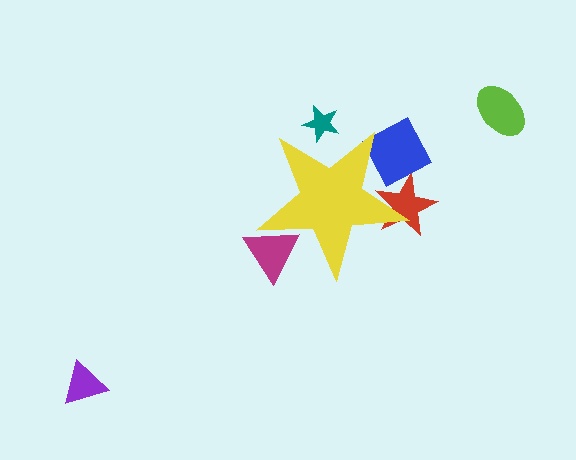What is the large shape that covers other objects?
A yellow star.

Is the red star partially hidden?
Yes, the red star is partially hidden behind the yellow star.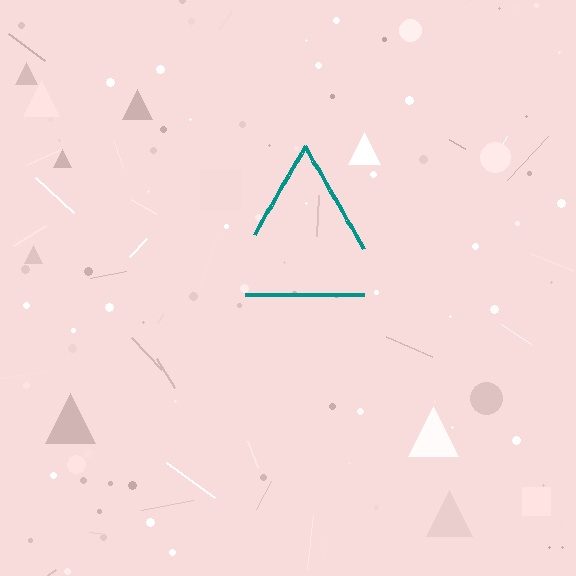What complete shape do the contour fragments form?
The contour fragments form a triangle.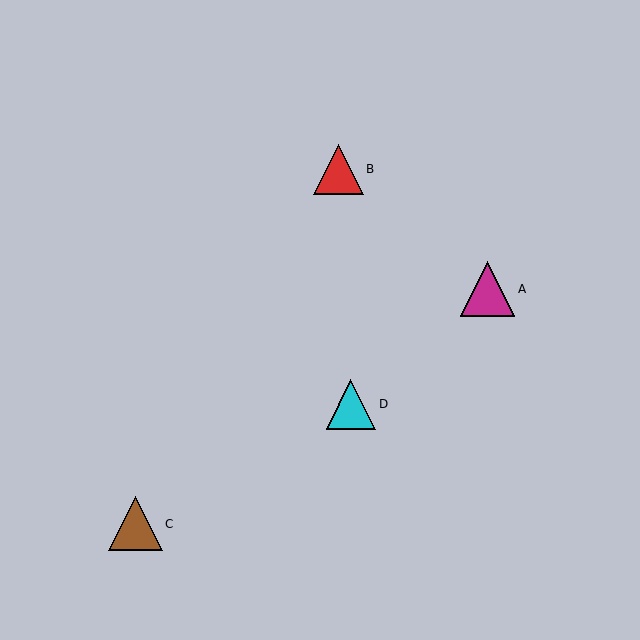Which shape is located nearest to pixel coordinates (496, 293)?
The magenta triangle (labeled A) at (488, 289) is nearest to that location.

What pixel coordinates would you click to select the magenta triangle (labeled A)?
Click at (488, 289) to select the magenta triangle A.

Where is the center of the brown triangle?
The center of the brown triangle is at (135, 524).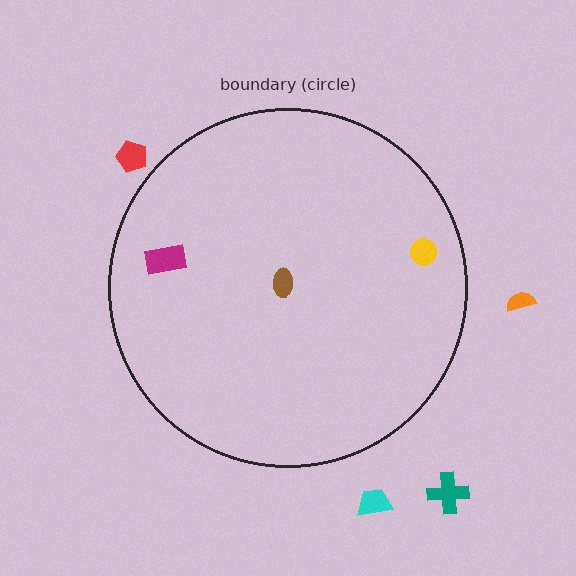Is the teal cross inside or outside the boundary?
Outside.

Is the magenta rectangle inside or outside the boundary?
Inside.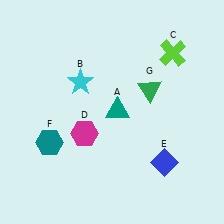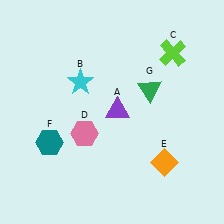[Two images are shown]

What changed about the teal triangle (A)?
In Image 1, A is teal. In Image 2, it changed to purple.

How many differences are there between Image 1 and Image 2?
There are 3 differences between the two images.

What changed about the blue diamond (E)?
In Image 1, E is blue. In Image 2, it changed to orange.